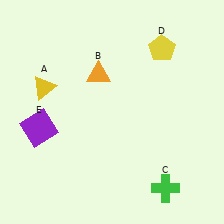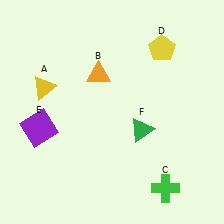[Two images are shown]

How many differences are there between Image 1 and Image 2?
There is 1 difference between the two images.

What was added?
A green triangle (F) was added in Image 2.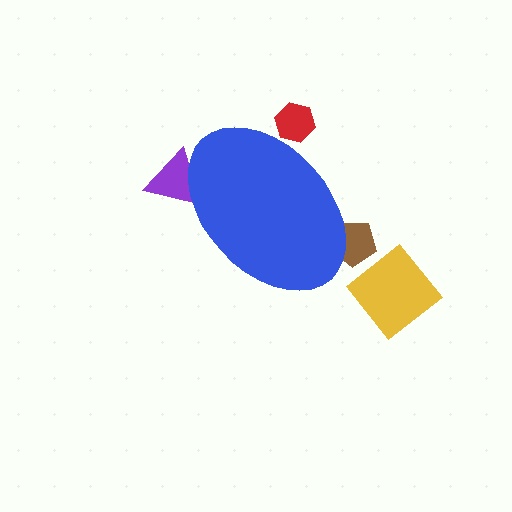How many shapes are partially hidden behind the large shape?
3 shapes are partially hidden.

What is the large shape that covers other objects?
A blue ellipse.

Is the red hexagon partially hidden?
Yes, the red hexagon is partially hidden behind the blue ellipse.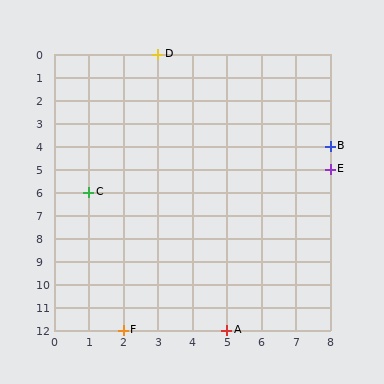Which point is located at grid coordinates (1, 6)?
Point C is at (1, 6).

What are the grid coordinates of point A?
Point A is at grid coordinates (5, 12).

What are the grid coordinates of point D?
Point D is at grid coordinates (3, 0).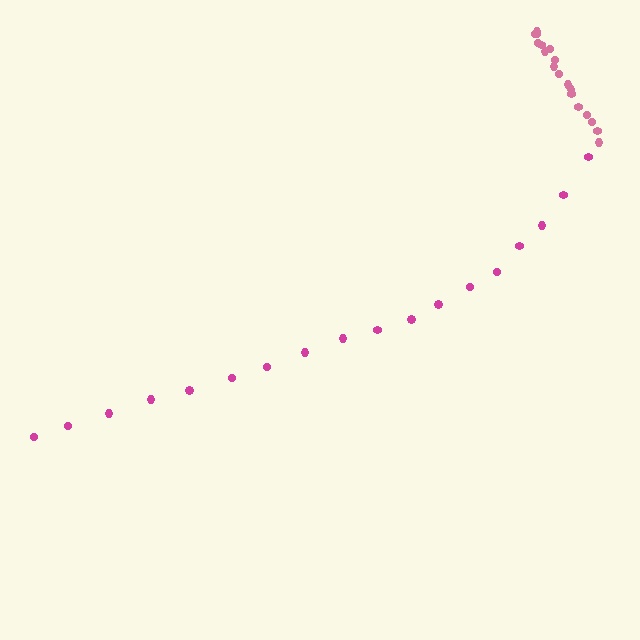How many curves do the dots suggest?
There are 2 distinct paths.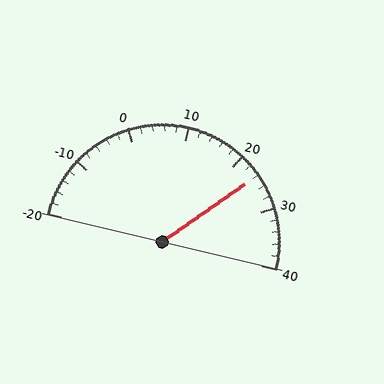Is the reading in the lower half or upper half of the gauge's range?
The reading is in the upper half of the range (-20 to 40).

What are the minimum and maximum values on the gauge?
The gauge ranges from -20 to 40.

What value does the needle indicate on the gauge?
The needle indicates approximately 24.